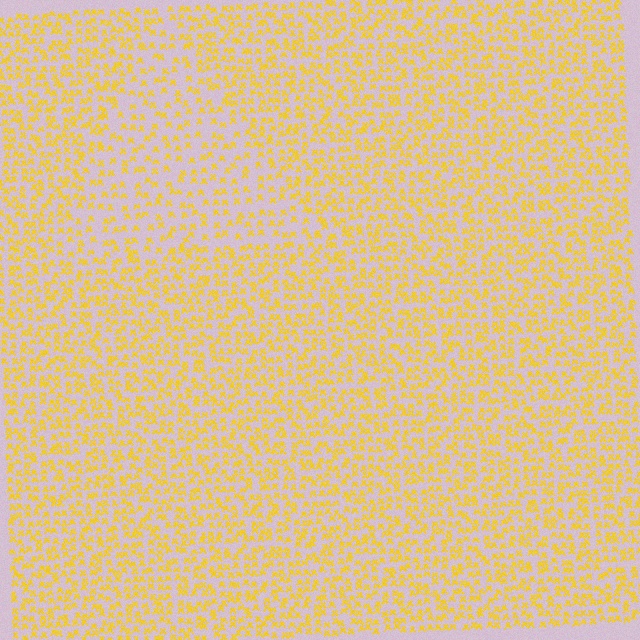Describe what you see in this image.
The image contains small yellow elements arranged at two different densities. A triangle-shaped region is visible where the elements are less densely packed than the surrounding area.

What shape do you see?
I see a triangle.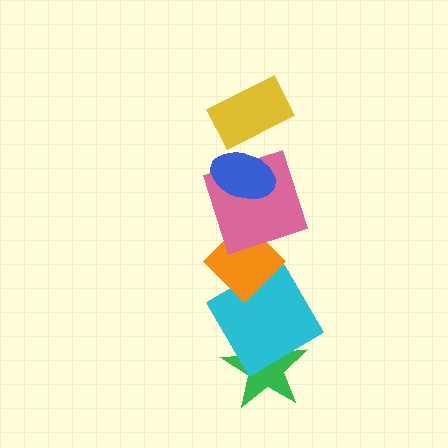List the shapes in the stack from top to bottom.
From top to bottom: the yellow rectangle, the blue ellipse, the pink square, the orange diamond, the cyan diamond, the green star.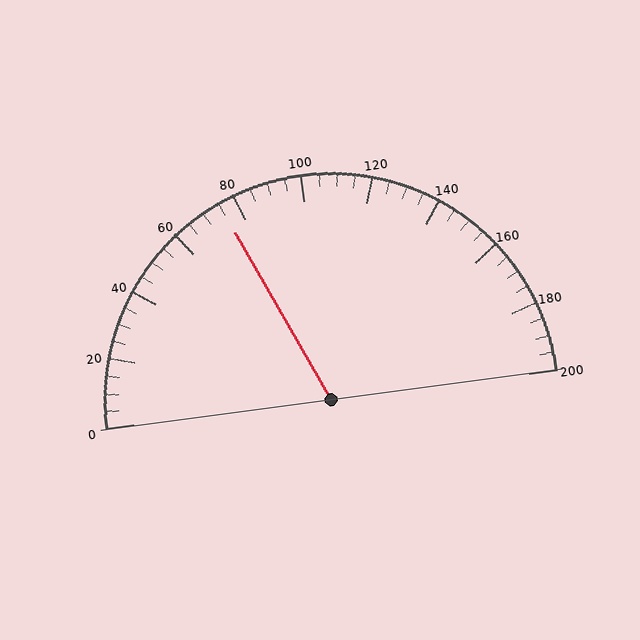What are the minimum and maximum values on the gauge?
The gauge ranges from 0 to 200.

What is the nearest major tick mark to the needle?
The nearest major tick mark is 80.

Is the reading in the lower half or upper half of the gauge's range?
The reading is in the lower half of the range (0 to 200).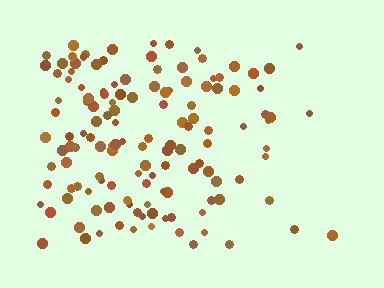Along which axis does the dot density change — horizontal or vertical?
Horizontal.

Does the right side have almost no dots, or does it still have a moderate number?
Still a moderate number, just noticeably fewer than the left.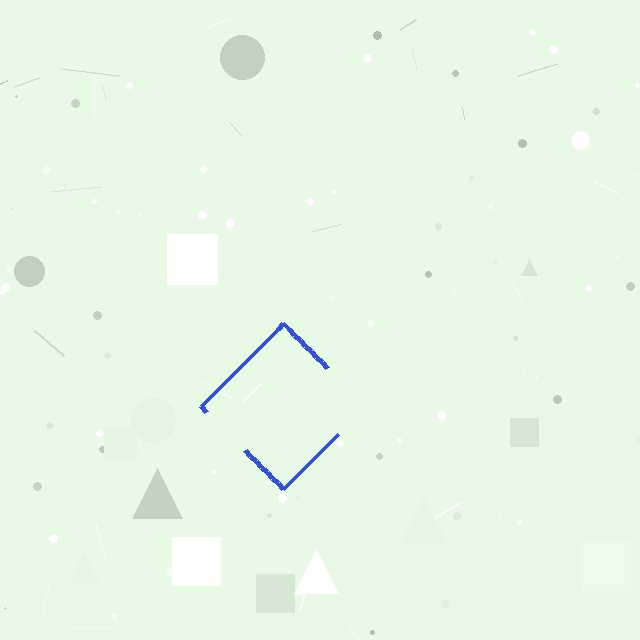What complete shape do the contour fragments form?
The contour fragments form a diamond.